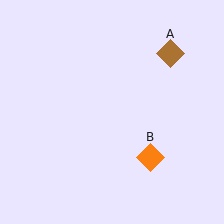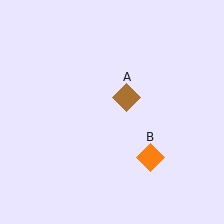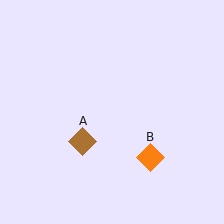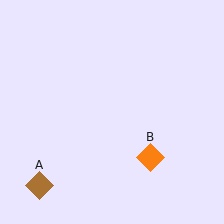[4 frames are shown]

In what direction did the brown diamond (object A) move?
The brown diamond (object A) moved down and to the left.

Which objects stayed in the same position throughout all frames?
Orange diamond (object B) remained stationary.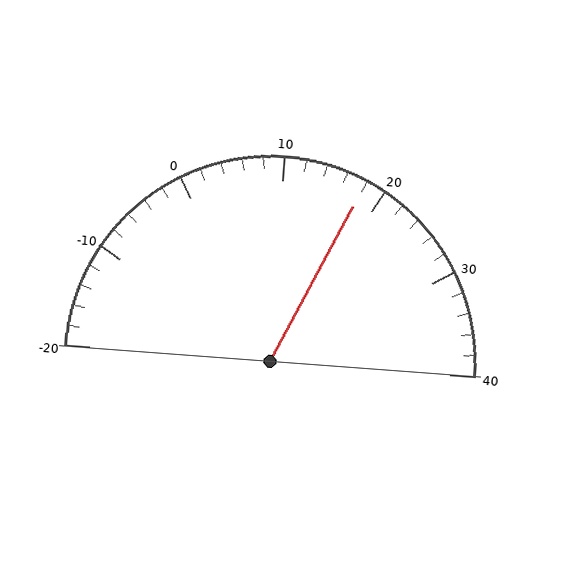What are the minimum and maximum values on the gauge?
The gauge ranges from -20 to 40.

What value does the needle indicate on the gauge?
The needle indicates approximately 18.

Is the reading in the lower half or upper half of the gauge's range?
The reading is in the upper half of the range (-20 to 40).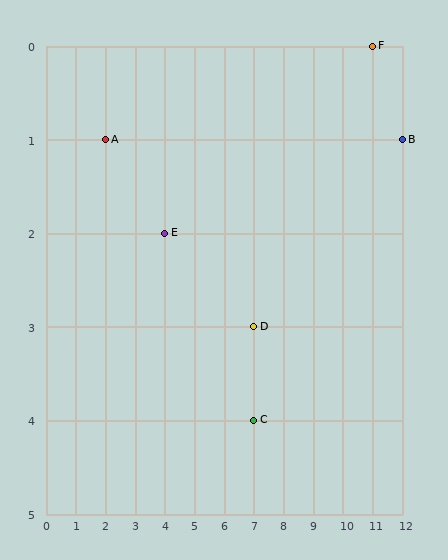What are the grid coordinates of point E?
Point E is at grid coordinates (4, 2).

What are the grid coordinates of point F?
Point F is at grid coordinates (11, 0).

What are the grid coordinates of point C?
Point C is at grid coordinates (7, 4).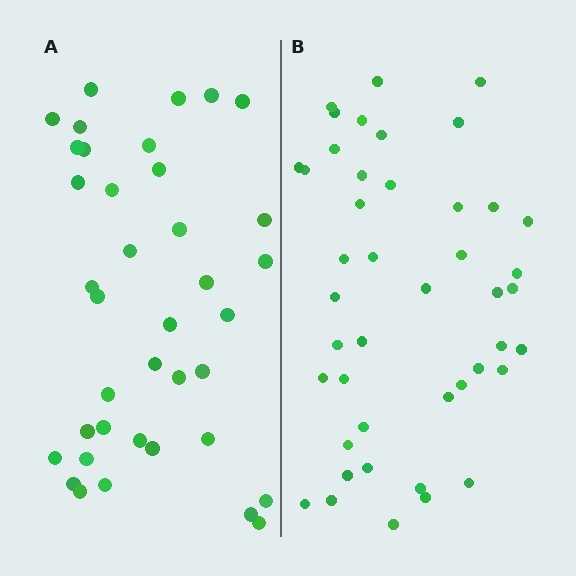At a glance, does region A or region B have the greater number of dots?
Region B (the right region) has more dots.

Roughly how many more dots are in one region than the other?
Region B has about 6 more dots than region A.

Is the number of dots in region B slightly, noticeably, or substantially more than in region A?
Region B has only slightly more — the two regions are fairly close. The ratio is roughly 1.2 to 1.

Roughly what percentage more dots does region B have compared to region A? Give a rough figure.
About 15% more.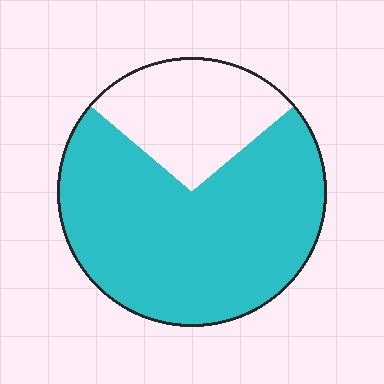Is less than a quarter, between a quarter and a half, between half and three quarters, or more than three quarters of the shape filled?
Between half and three quarters.